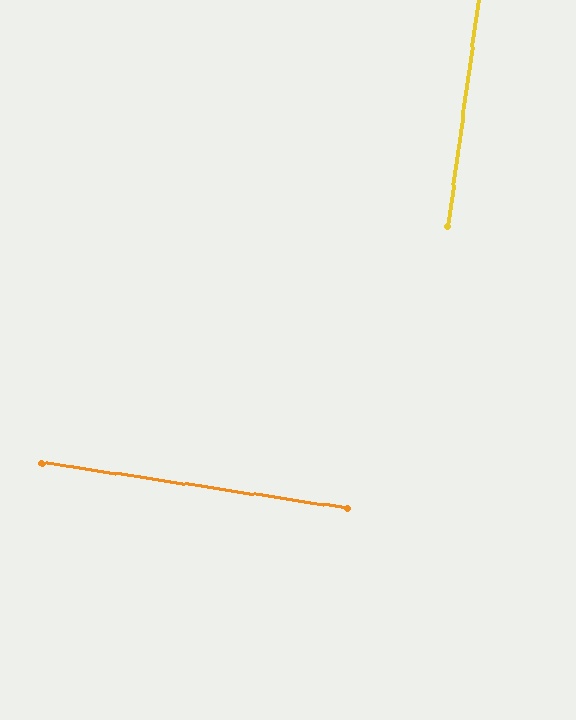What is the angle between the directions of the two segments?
Approximately 89 degrees.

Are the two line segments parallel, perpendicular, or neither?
Perpendicular — they meet at approximately 89°.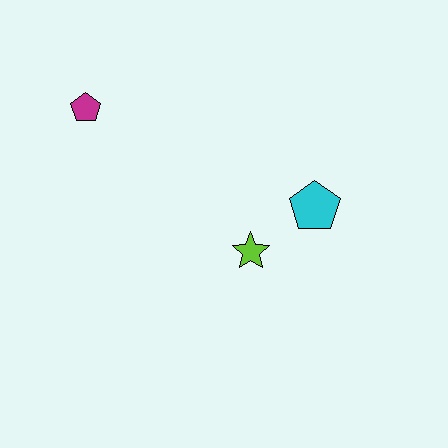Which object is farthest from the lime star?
The magenta pentagon is farthest from the lime star.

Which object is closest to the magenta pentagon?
The lime star is closest to the magenta pentagon.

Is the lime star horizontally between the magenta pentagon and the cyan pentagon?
Yes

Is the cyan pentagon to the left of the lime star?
No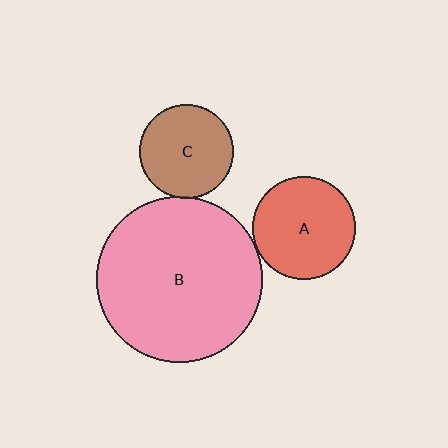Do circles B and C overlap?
Yes.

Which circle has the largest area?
Circle B (pink).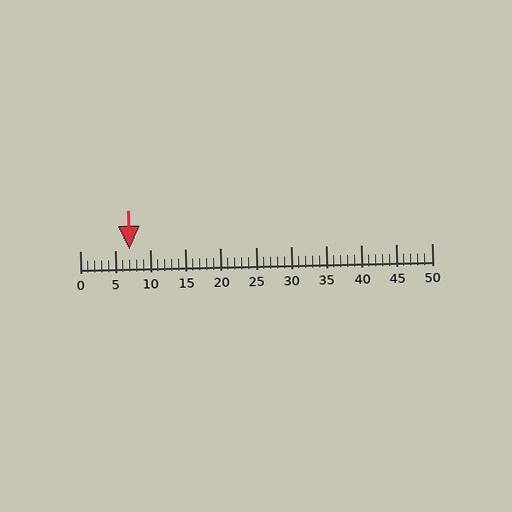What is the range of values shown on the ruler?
The ruler shows values from 0 to 50.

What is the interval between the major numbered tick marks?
The major tick marks are spaced 5 units apart.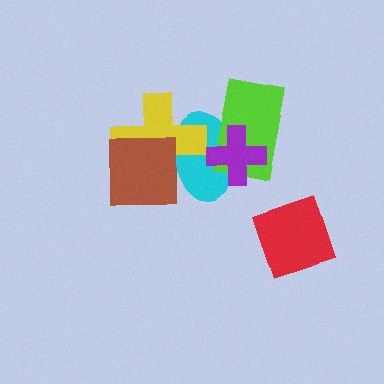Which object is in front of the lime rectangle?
The purple cross is in front of the lime rectangle.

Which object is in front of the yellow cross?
The brown square is in front of the yellow cross.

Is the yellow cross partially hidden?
Yes, it is partially covered by another shape.